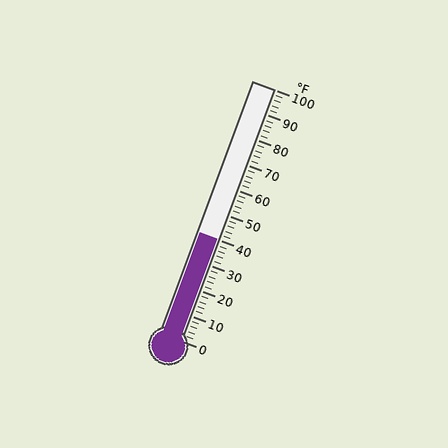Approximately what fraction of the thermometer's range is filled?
The thermometer is filled to approximately 40% of its range.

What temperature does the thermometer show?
The thermometer shows approximately 40°F.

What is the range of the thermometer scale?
The thermometer scale ranges from 0°F to 100°F.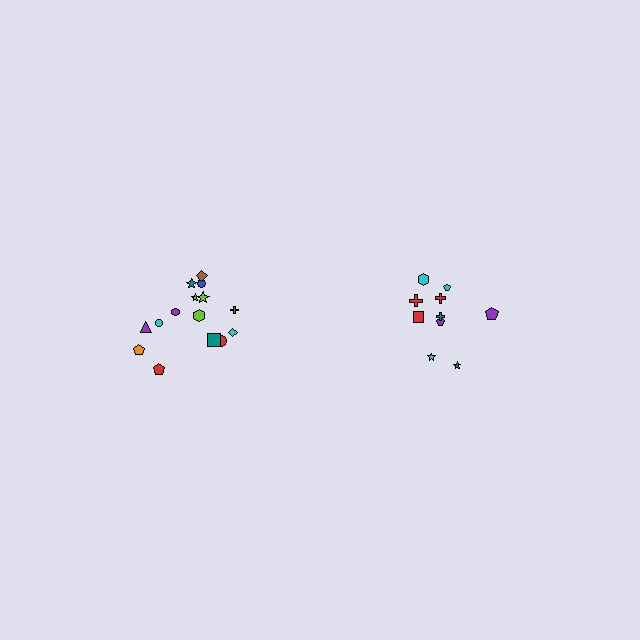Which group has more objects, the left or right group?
The left group.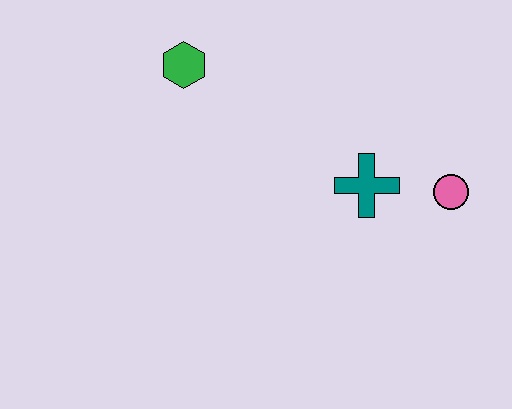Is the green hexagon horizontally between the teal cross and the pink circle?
No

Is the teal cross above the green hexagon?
No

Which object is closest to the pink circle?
The teal cross is closest to the pink circle.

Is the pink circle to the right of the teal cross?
Yes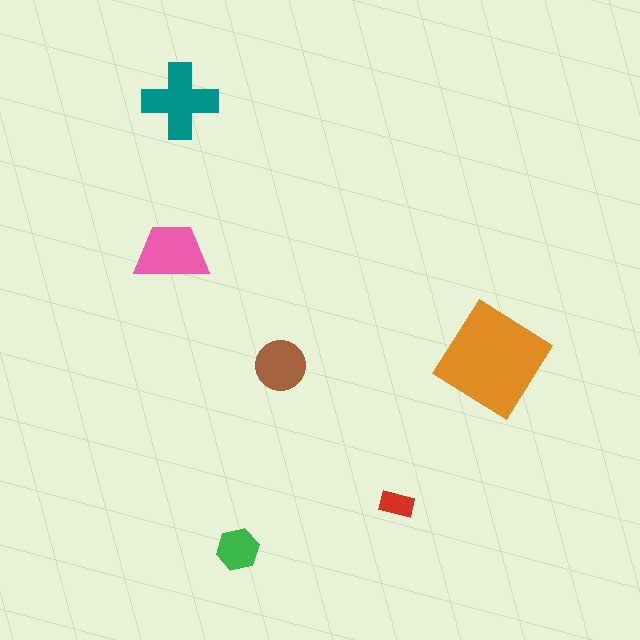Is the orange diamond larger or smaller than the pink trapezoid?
Larger.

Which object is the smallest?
The red rectangle.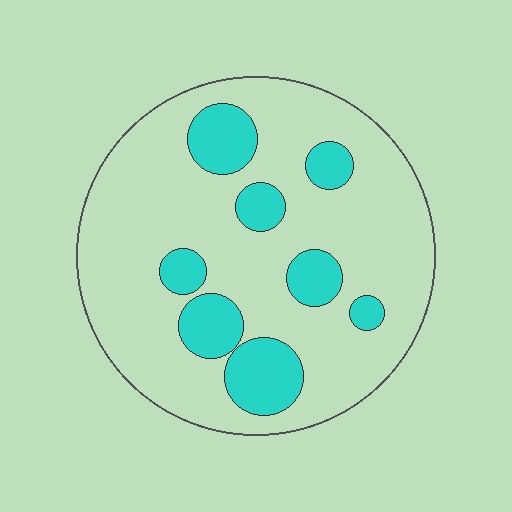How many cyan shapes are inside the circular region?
8.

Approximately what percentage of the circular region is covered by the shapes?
Approximately 20%.